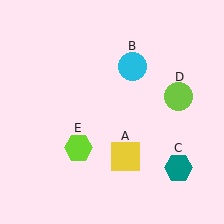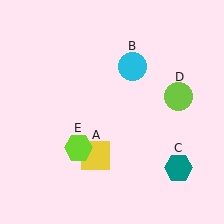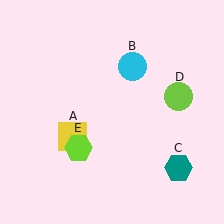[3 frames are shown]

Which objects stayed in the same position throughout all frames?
Cyan circle (object B) and teal hexagon (object C) and lime circle (object D) and lime hexagon (object E) remained stationary.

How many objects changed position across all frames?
1 object changed position: yellow square (object A).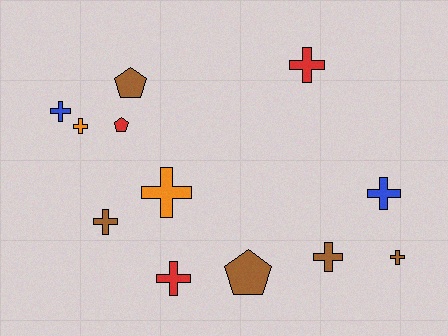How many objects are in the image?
There are 12 objects.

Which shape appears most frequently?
Cross, with 9 objects.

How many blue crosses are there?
There are 2 blue crosses.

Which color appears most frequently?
Brown, with 5 objects.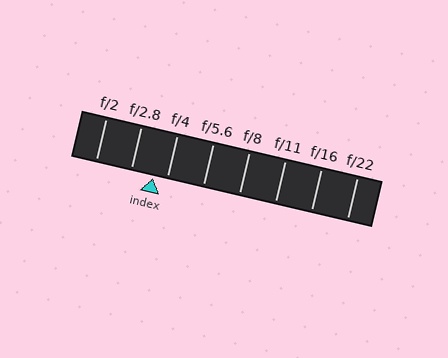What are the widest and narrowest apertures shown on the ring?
The widest aperture shown is f/2 and the narrowest is f/22.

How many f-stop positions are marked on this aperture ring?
There are 8 f-stop positions marked.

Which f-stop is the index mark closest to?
The index mark is closest to f/4.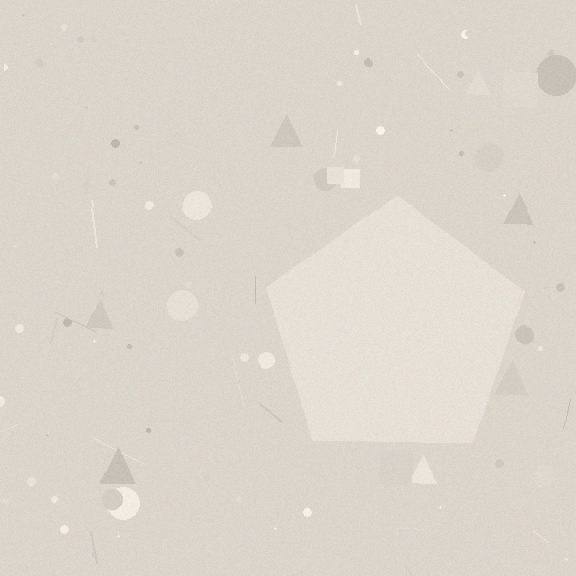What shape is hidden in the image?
A pentagon is hidden in the image.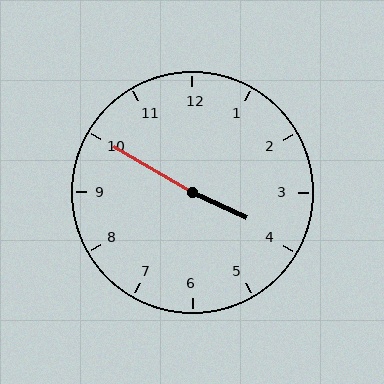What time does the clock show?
3:50.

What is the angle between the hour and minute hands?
Approximately 175 degrees.